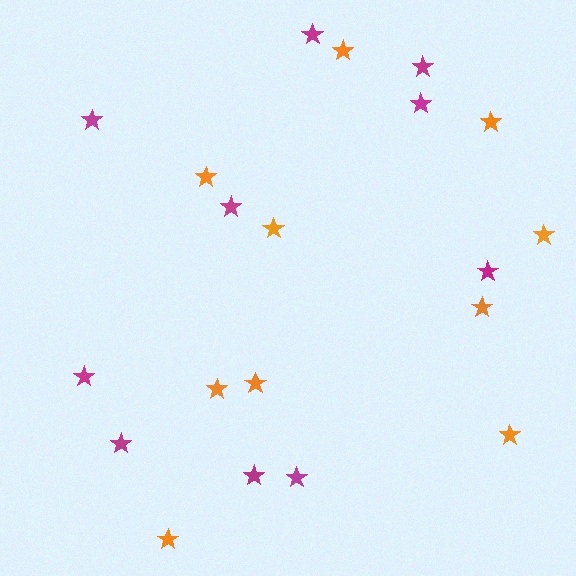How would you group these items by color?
There are 2 groups: one group of orange stars (10) and one group of magenta stars (10).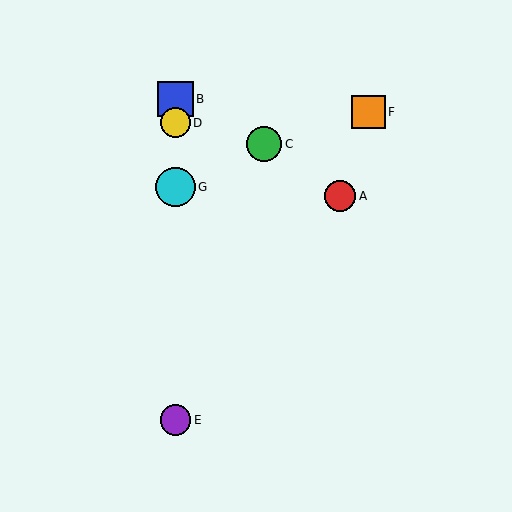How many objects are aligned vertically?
4 objects (B, D, E, G) are aligned vertically.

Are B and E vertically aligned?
Yes, both are at x≈176.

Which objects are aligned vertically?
Objects B, D, E, G are aligned vertically.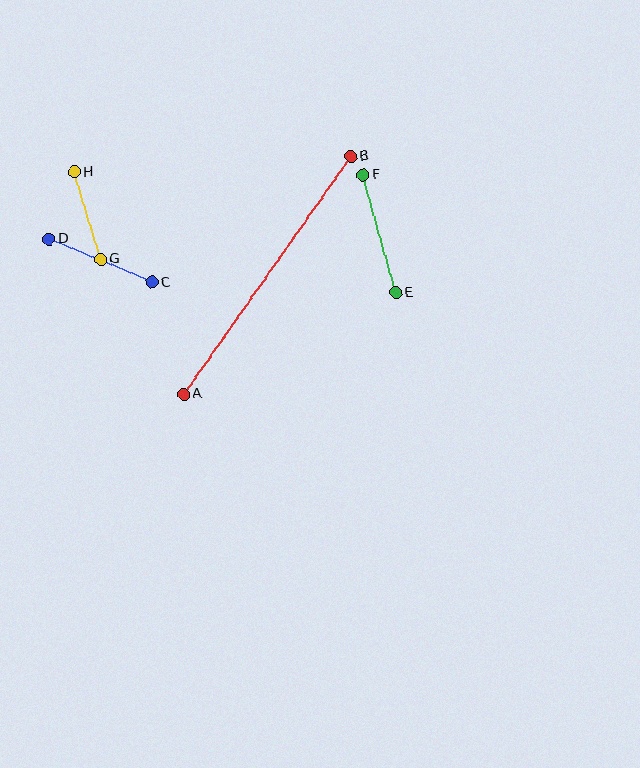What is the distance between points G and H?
The distance is approximately 91 pixels.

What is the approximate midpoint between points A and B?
The midpoint is at approximately (267, 275) pixels.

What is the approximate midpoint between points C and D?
The midpoint is at approximately (100, 261) pixels.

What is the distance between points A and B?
The distance is approximately 291 pixels.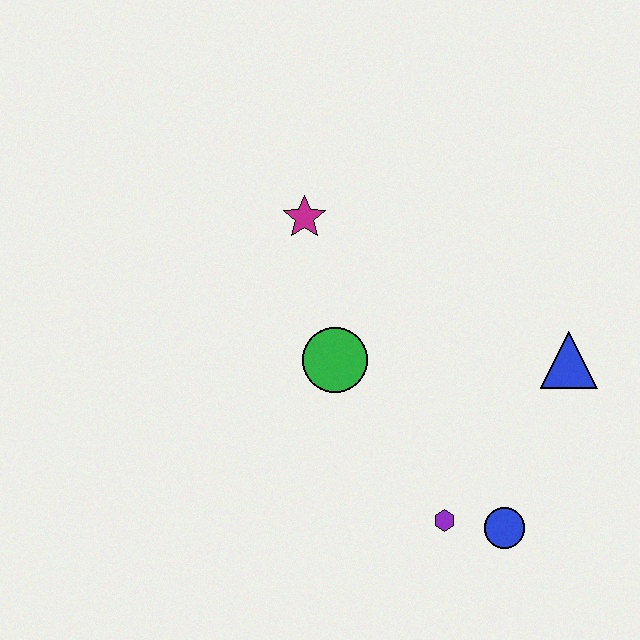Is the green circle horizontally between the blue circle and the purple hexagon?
No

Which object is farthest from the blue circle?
The magenta star is farthest from the blue circle.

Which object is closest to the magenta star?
The green circle is closest to the magenta star.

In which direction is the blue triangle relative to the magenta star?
The blue triangle is to the right of the magenta star.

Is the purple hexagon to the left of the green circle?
No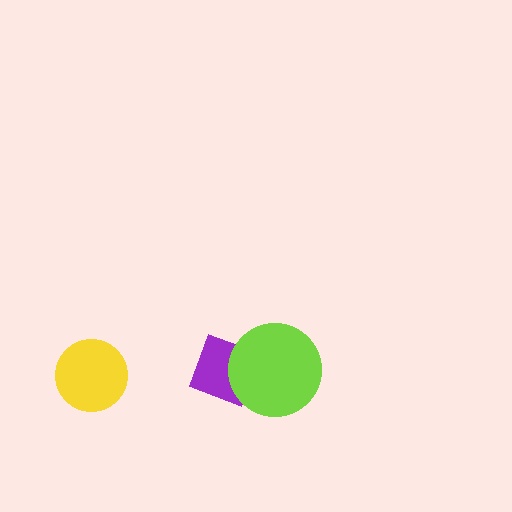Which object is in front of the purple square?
The lime circle is in front of the purple square.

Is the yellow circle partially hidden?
No, no other shape covers it.